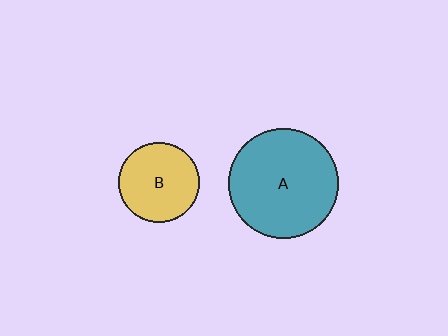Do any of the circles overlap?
No, none of the circles overlap.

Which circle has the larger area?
Circle A (teal).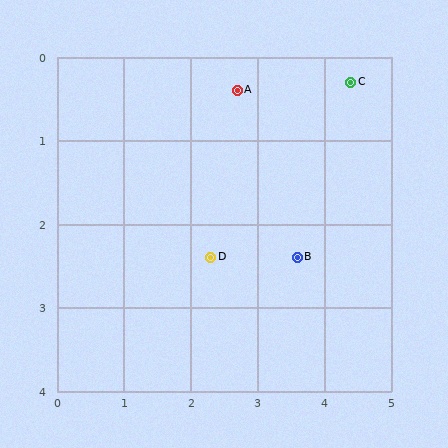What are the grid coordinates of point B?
Point B is at approximately (3.6, 2.4).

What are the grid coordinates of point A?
Point A is at approximately (2.7, 0.4).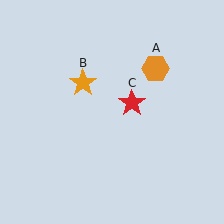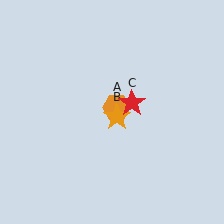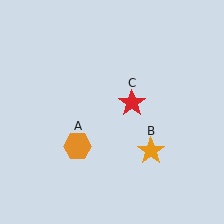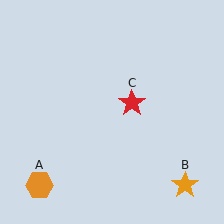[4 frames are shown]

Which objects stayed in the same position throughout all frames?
Red star (object C) remained stationary.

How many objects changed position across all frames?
2 objects changed position: orange hexagon (object A), orange star (object B).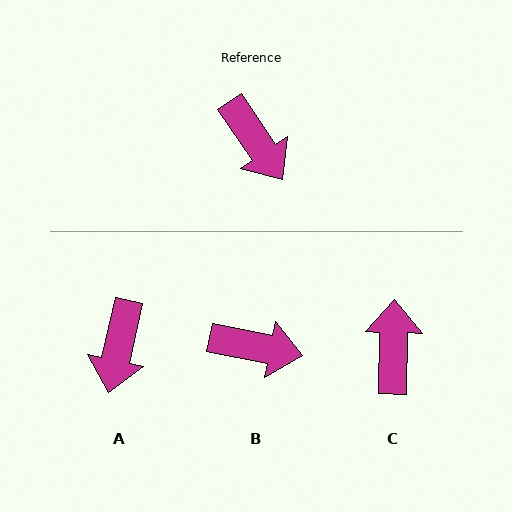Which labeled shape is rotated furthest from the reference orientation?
C, about 145 degrees away.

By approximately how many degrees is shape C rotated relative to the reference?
Approximately 145 degrees counter-clockwise.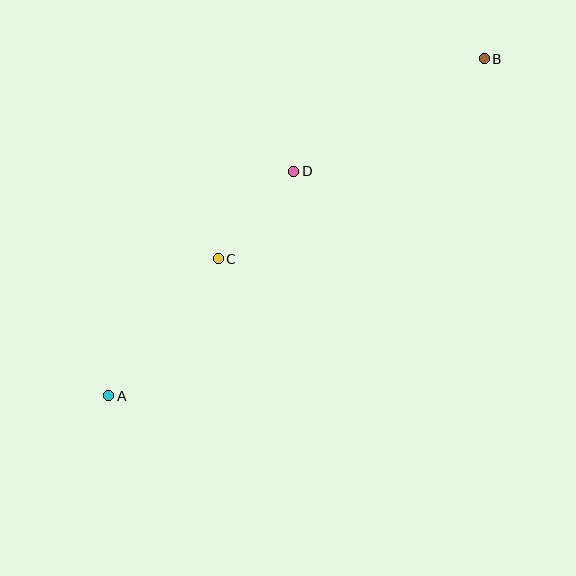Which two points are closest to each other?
Points C and D are closest to each other.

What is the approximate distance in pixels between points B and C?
The distance between B and C is approximately 333 pixels.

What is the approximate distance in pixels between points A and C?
The distance between A and C is approximately 176 pixels.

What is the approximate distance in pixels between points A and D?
The distance between A and D is approximately 291 pixels.